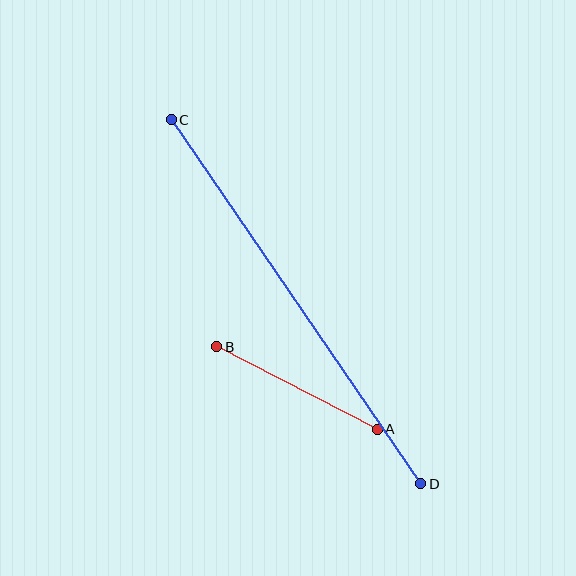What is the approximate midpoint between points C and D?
The midpoint is at approximately (296, 302) pixels.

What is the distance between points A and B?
The distance is approximately 180 pixels.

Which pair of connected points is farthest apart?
Points C and D are farthest apart.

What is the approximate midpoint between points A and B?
The midpoint is at approximately (297, 388) pixels.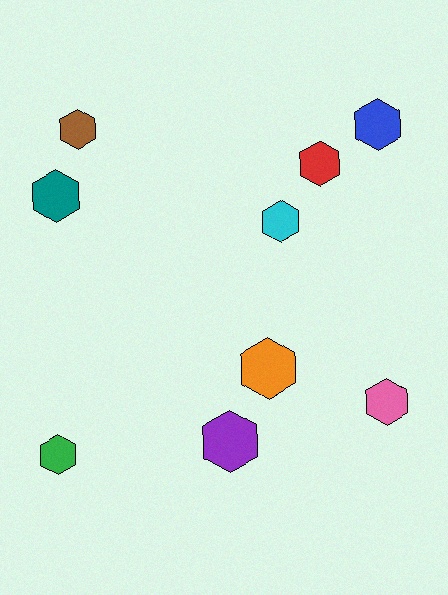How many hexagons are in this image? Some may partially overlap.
There are 9 hexagons.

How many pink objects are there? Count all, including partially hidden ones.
There is 1 pink object.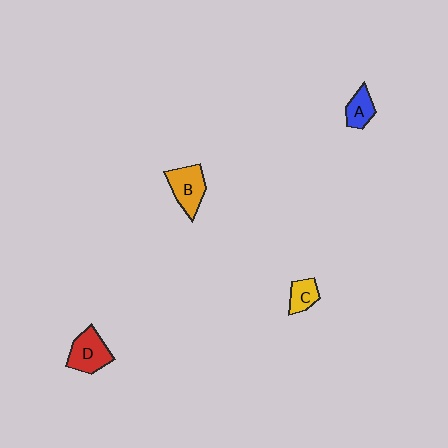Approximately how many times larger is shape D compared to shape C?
Approximately 1.7 times.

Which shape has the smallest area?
Shape C (yellow).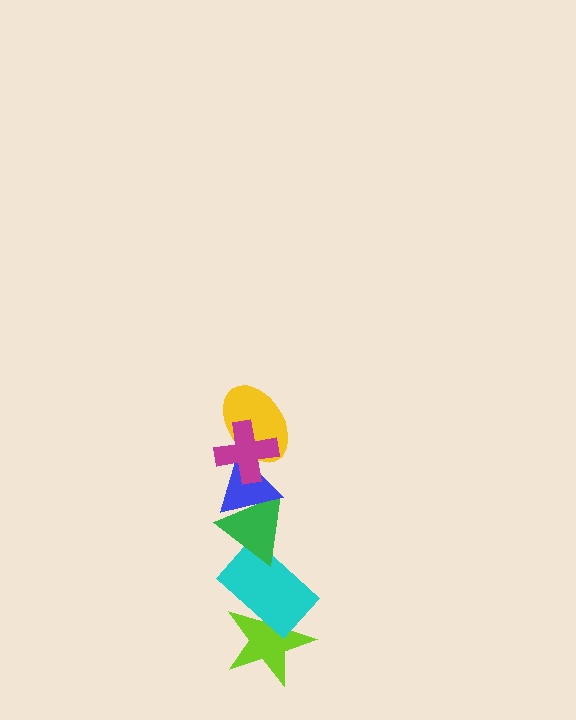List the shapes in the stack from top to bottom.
From top to bottom: the magenta cross, the yellow ellipse, the blue triangle, the green triangle, the cyan rectangle, the lime star.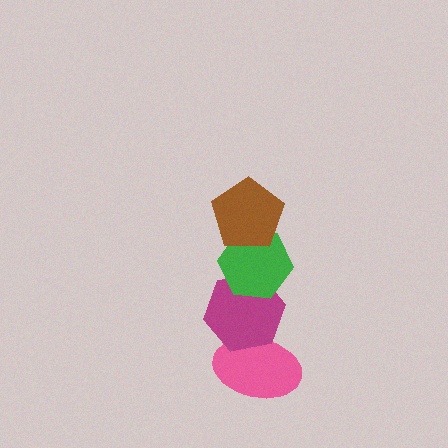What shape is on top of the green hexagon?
The brown pentagon is on top of the green hexagon.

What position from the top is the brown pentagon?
The brown pentagon is 1st from the top.